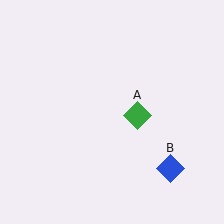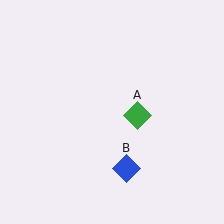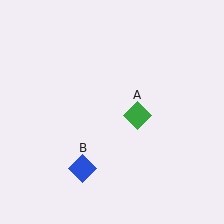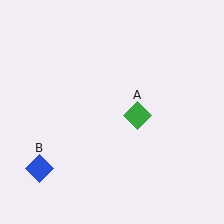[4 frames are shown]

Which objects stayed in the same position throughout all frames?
Green diamond (object A) remained stationary.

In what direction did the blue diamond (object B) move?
The blue diamond (object B) moved left.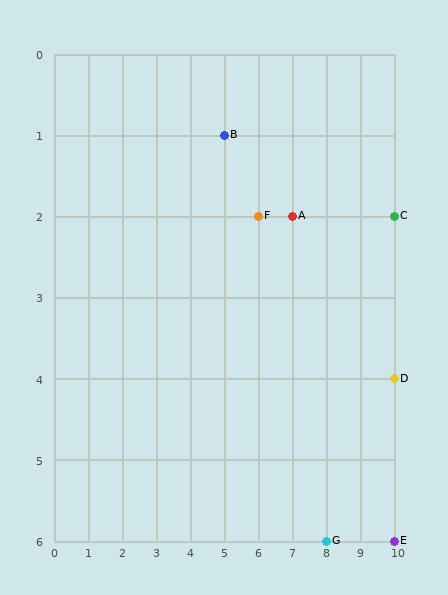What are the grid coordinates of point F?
Point F is at grid coordinates (6, 2).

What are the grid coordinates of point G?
Point G is at grid coordinates (8, 6).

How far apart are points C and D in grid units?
Points C and D are 2 rows apart.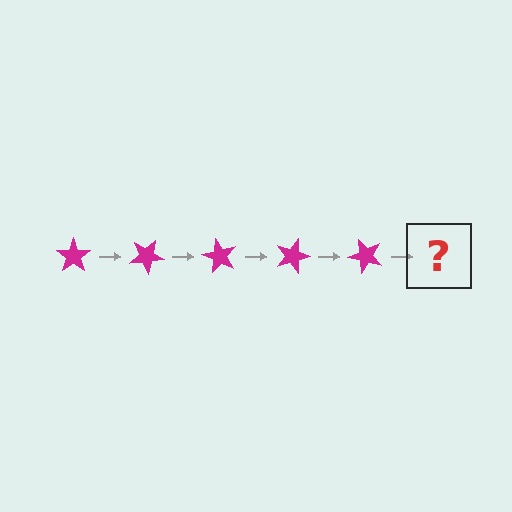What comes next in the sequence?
The next element should be a magenta star rotated 150 degrees.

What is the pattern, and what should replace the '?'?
The pattern is that the star rotates 30 degrees each step. The '?' should be a magenta star rotated 150 degrees.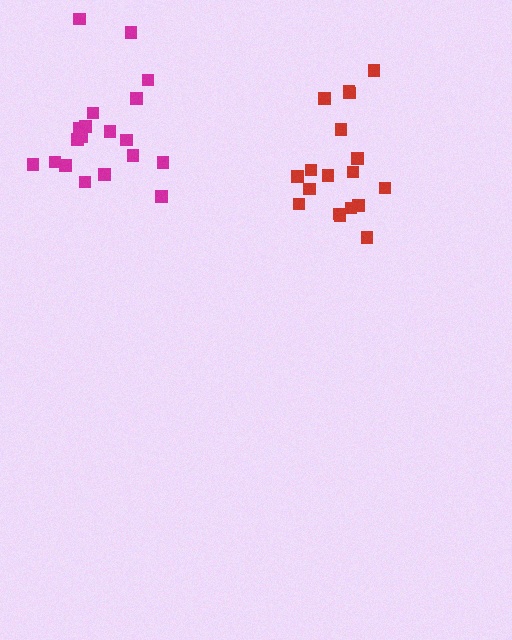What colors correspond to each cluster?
The clusters are colored: red, magenta.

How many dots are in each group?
Group 1: 18 dots, Group 2: 19 dots (37 total).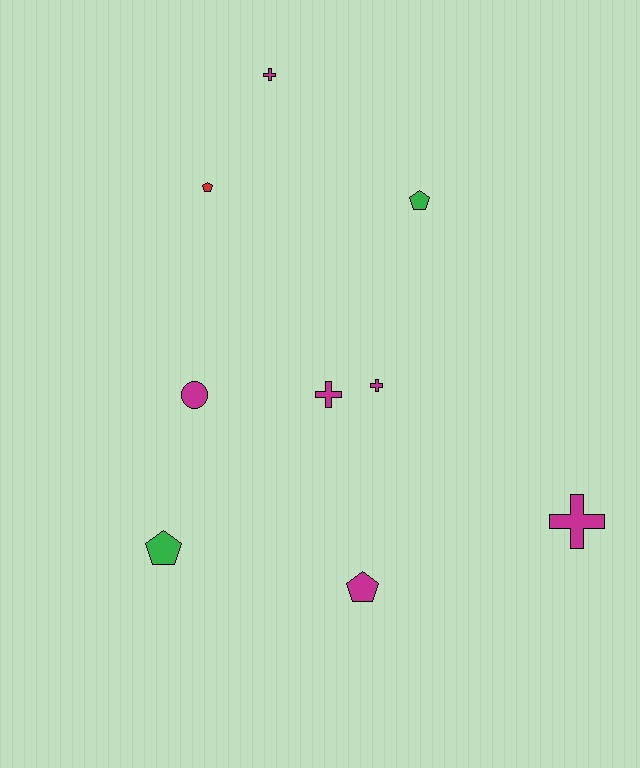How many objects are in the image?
There are 9 objects.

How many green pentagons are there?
There are 2 green pentagons.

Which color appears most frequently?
Magenta, with 6 objects.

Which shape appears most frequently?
Pentagon, with 4 objects.